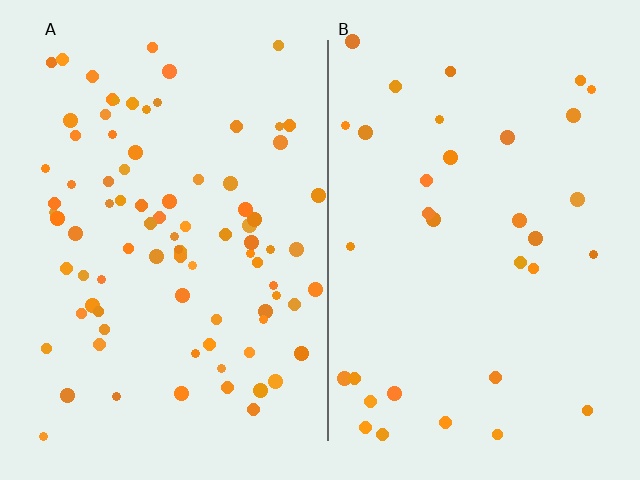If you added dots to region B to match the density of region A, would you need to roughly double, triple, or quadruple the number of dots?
Approximately triple.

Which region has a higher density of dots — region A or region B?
A (the left).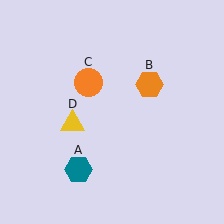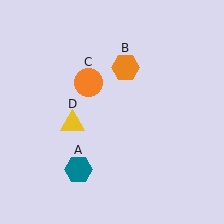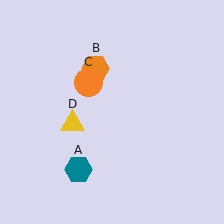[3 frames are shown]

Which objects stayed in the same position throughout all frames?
Teal hexagon (object A) and orange circle (object C) and yellow triangle (object D) remained stationary.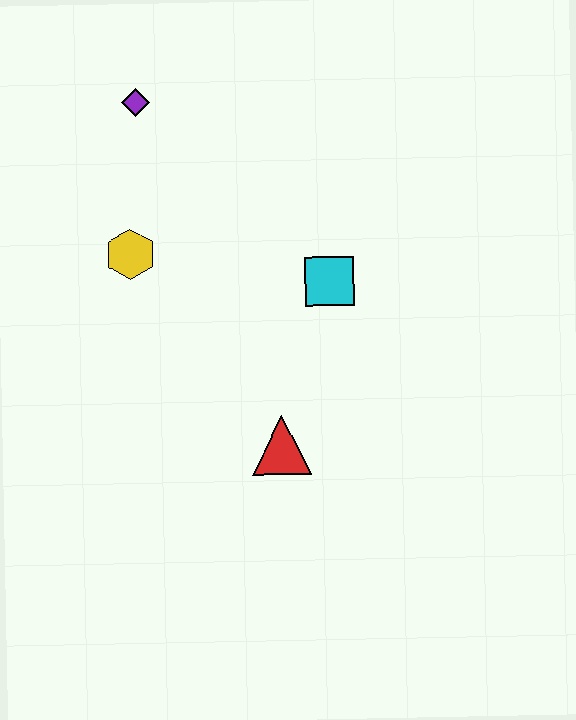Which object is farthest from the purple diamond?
The red triangle is farthest from the purple diamond.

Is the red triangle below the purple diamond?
Yes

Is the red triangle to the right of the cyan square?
No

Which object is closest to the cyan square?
The red triangle is closest to the cyan square.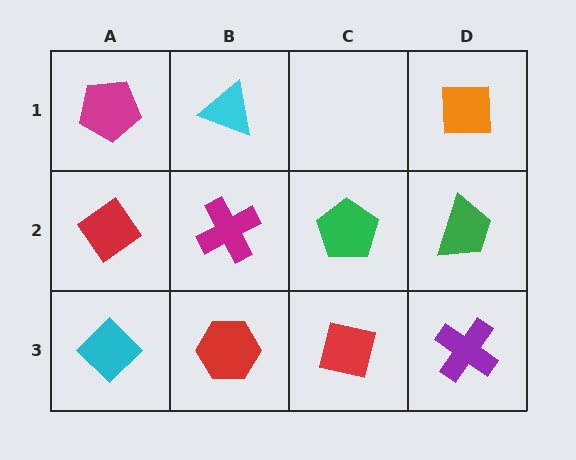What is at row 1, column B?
A cyan triangle.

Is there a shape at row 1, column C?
No, that cell is empty.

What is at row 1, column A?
A magenta pentagon.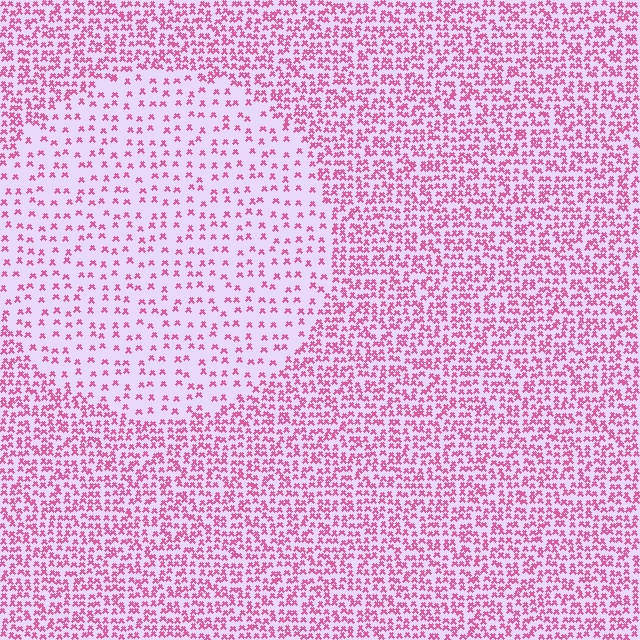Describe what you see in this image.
The image contains small pink elements arranged at two different densities. A circle-shaped region is visible where the elements are less densely packed than the surrounding area.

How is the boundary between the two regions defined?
The boundary is defined by a change in element density (approximately 2.4x ratio). All elements are the same color, size, and shape.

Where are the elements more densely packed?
The elements are more densely packed outside the circle boundary.